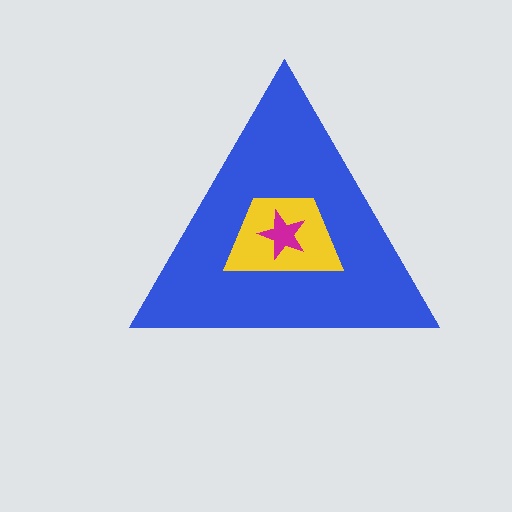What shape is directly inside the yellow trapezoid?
The magenta star.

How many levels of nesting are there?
3.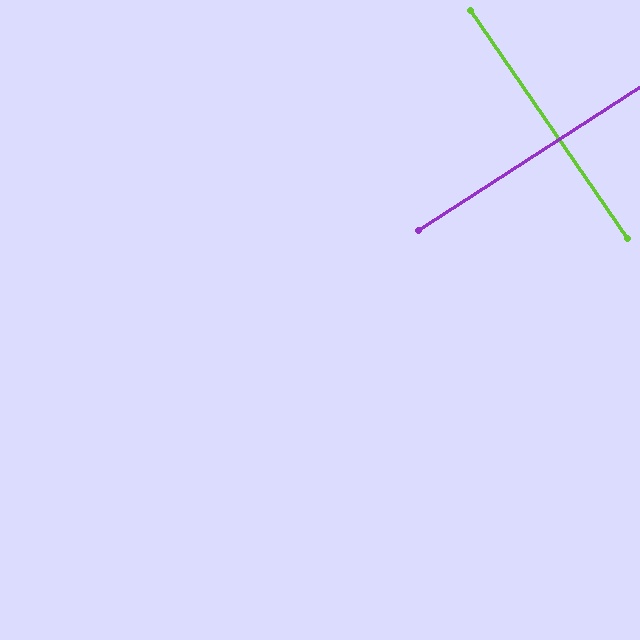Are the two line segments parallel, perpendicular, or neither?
Perpendicular — they meet at approximately 88°.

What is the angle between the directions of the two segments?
Approximately 88 degrees.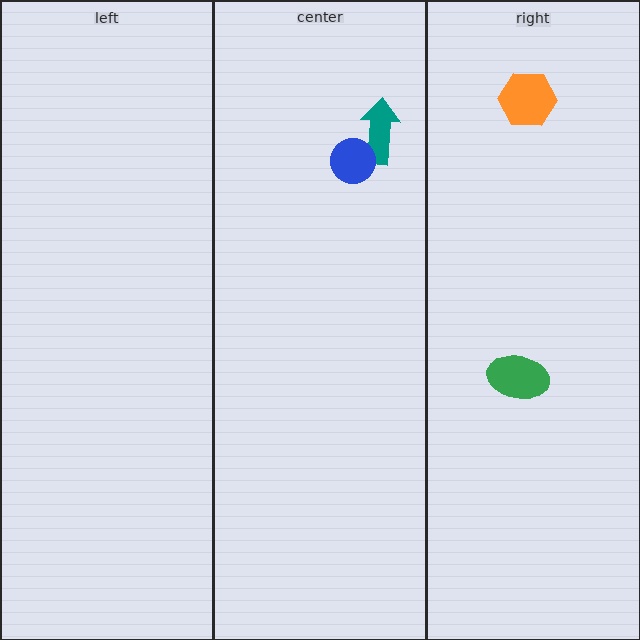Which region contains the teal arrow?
The center region.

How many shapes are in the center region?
2.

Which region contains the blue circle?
The center region.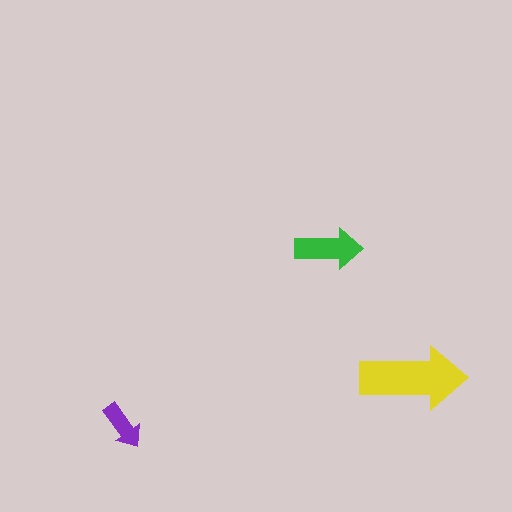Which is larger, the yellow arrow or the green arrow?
The yellow one.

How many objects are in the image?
There are 3 objects in the image.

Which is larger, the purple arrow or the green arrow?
The green one.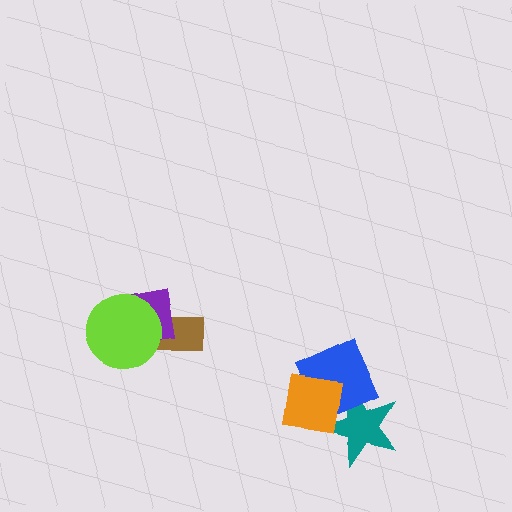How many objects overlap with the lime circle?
2 objects overlap with the lime circle.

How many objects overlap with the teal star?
2 objects overlap with the teal star.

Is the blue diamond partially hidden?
Yes, it is partially covered by another shape.